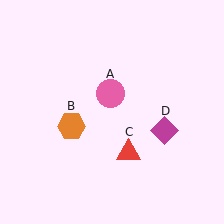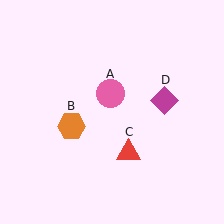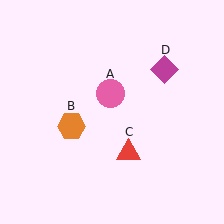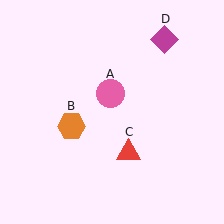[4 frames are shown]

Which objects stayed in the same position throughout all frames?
Pink circle (object A) and orange hexagon (object B) and red triangle (object C) remained stationary.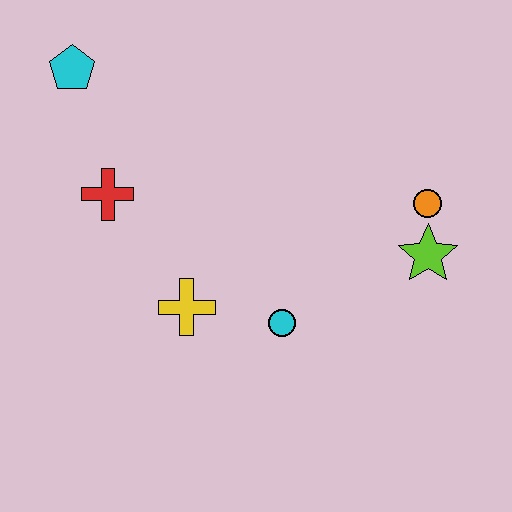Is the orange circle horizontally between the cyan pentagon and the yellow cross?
No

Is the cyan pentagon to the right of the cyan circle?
No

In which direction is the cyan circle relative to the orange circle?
The cyan circle is to the left of the orange circle.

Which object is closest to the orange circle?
The lime star is closest to the orange circle.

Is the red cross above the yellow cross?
Yes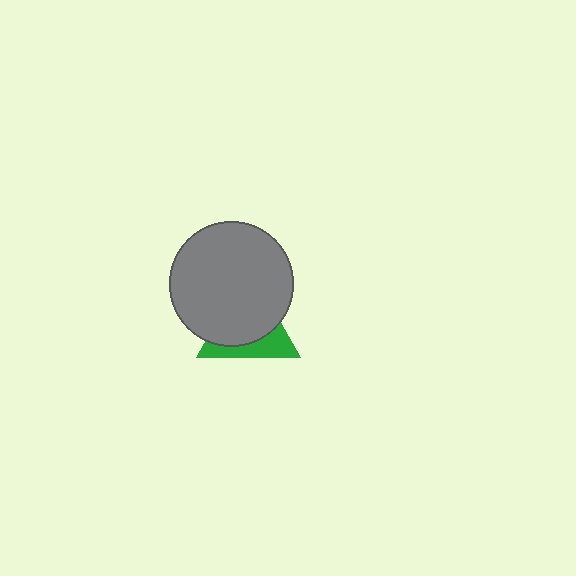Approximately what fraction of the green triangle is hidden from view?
Roughly 66% of the green triangle is hidden behind the gray circle.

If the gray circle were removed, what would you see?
You would see the complete green triangle.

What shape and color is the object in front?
The object in front is a gray circle.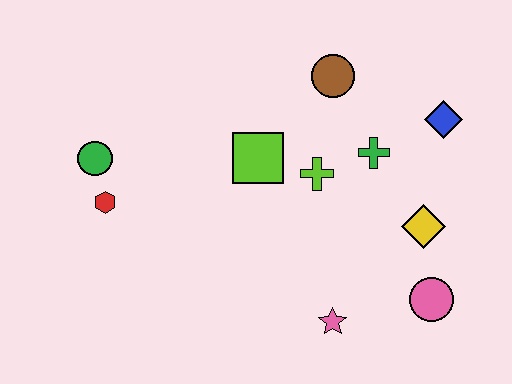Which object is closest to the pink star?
The pink circle is closest to the pink star.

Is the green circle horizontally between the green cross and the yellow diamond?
No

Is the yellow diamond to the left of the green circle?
No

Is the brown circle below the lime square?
No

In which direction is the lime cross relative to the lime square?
The lime cross is to the right of the lime square.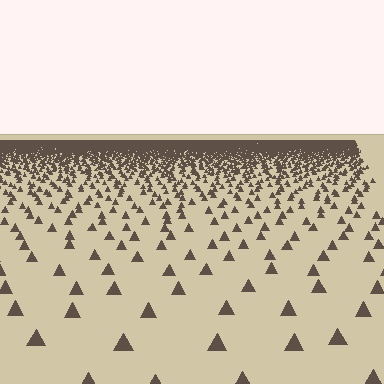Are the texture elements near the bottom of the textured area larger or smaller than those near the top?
Larger. Near the bottom, elements are closer to the viewer and appear at a bigger on-screen size.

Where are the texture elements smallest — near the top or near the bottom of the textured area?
Near the top.